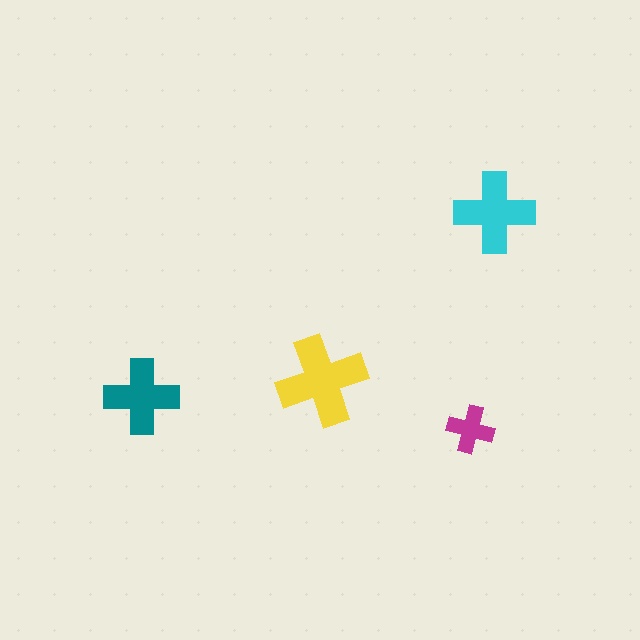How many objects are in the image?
There are 4 objects in the image.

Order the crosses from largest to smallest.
the yellow one, the cyan one, the teal one, the magenta one.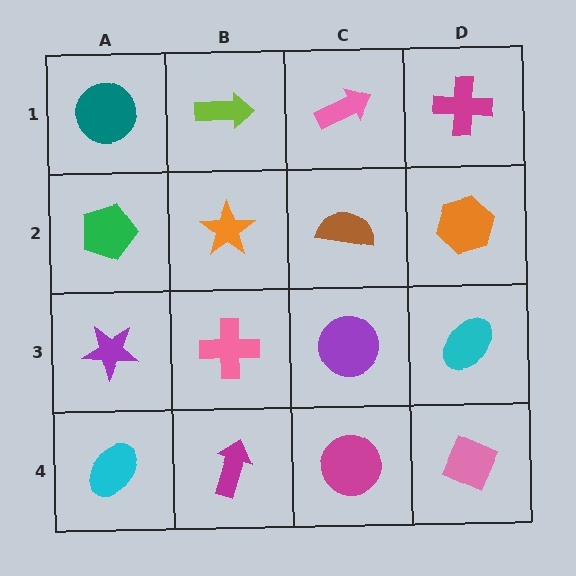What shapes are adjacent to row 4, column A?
A purple star (row 3, column A), a magenta arrow (row 4, column B).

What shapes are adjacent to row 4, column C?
A purple circle (row 3, column C), a magenta arrow (row 4, column B), a pink diamond (row 4, column D).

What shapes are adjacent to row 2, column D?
A magenta cross (row 1, column D), a cyan ellipse (row 3, column D), a brown semicircle (row 2, column C).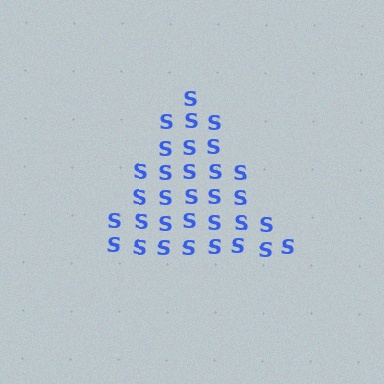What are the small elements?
The small elements are letter S's.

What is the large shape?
The large shape is a triangle.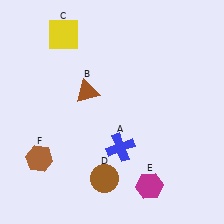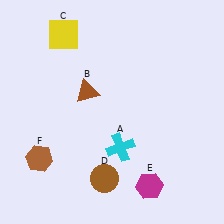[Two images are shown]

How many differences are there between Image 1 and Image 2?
There is 1 difference between the two images.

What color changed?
The cross (A) changed from blue in Image 1 to cyan in Image 2.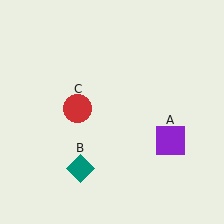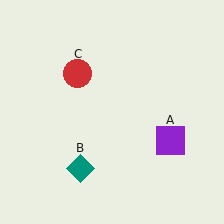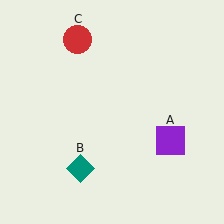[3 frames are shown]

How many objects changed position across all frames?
1 object changed position: red circle (object C).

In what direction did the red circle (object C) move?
The red circle (object C) moved up.